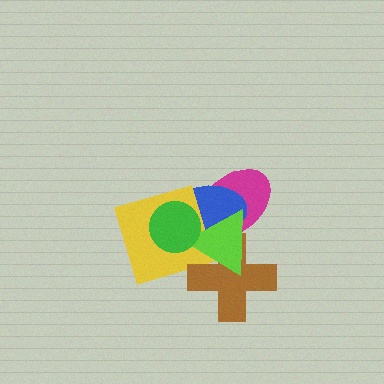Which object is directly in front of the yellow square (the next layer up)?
The lime triangle is directly in front of the yellow square.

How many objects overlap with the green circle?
3 objects overlap with the green circle.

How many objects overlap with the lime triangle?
5 objects overlap with the lime triangle.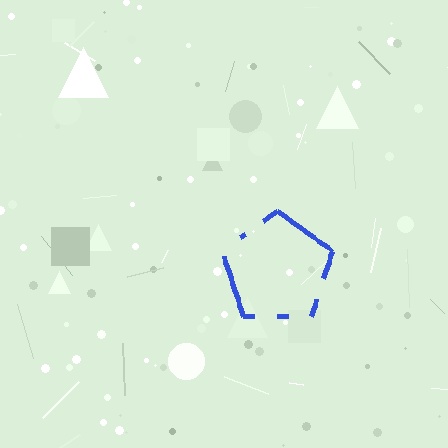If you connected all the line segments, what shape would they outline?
They would outline a pentagon.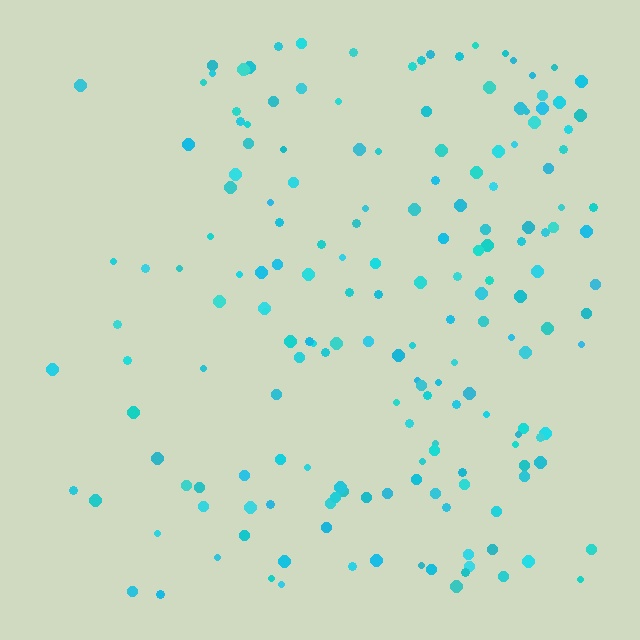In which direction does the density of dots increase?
From left to right, with the right side densest.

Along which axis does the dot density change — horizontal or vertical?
Horizontal.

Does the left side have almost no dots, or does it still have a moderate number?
Still a moderate number, just noticeably fewer than the right.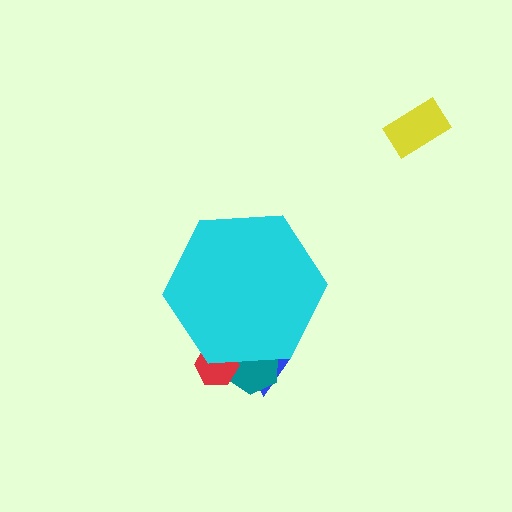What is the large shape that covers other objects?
A cyan hexagon.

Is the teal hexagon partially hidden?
Yes, the teal hexagon is partially hidden behind the cyan hexagon.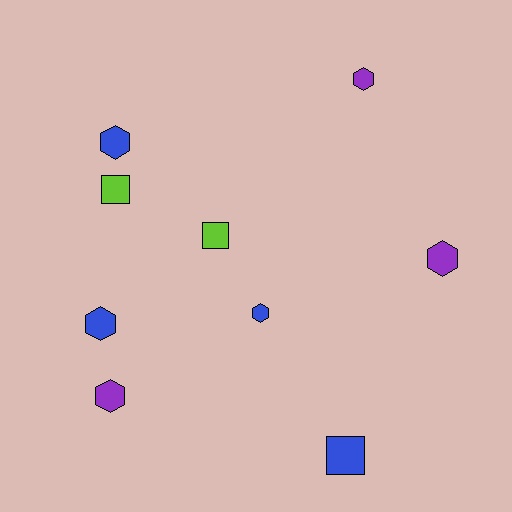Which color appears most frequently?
Blue, with 4 objects.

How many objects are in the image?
There are 9 objects.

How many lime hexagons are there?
There are no lime hexagons.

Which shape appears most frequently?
Hexagon, with 6 objects.